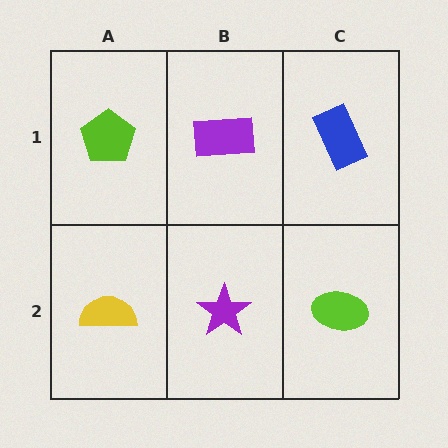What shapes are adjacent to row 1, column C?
A lime ellipse (row 2, column C), a purple rectangle (row 1, column B).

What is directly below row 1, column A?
A yellow semicircle.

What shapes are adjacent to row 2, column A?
A lime pentagon (row 1, column A), a purple star (row 2, column B).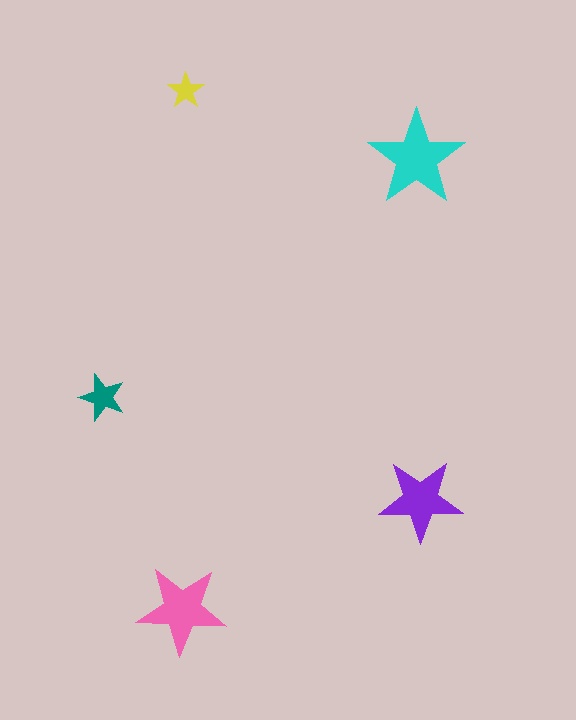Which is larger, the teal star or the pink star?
The pink one.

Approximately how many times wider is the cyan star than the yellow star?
About 2.5 times wider.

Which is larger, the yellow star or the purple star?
The purple one.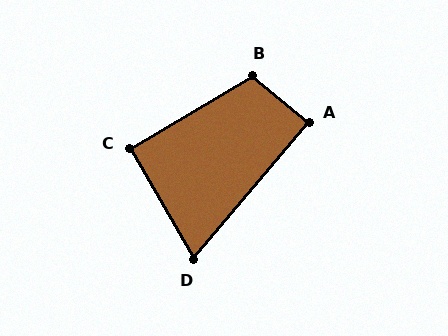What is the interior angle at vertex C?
Approximately 91 degrees (approximately right).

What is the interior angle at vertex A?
Approximately 89 degrees (approximately right).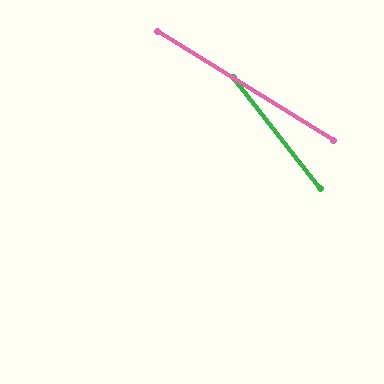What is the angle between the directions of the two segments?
Approximately 20 degrees.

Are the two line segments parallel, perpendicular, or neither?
Neither parallel nor perpendicular — they differ by about 20°.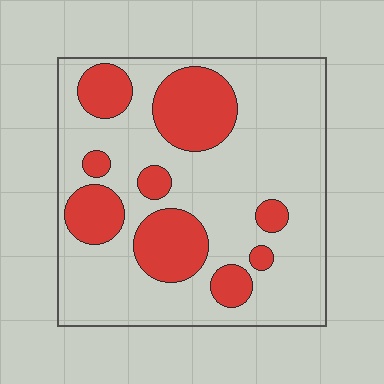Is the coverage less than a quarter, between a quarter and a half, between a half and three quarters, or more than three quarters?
Between a quarter and a half.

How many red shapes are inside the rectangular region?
9.